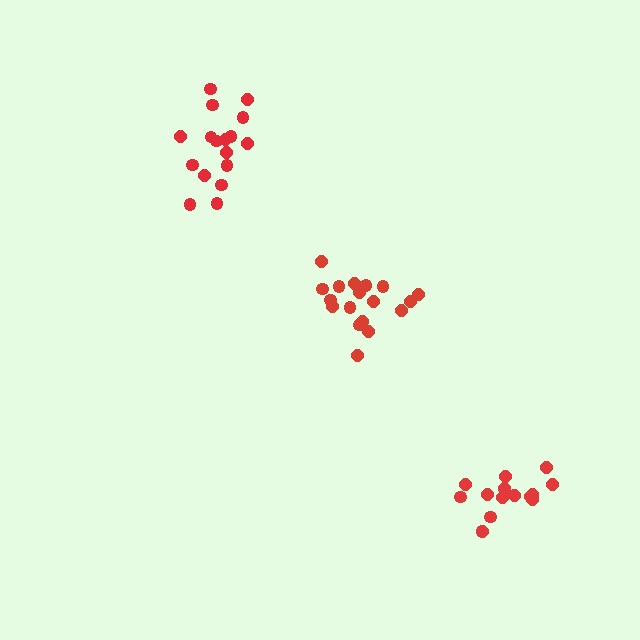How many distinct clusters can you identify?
There are 3 distinct clusters.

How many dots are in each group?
Group 1: 18 dots, Group 2: 17 dots, Group 3: 15 dots (50 total).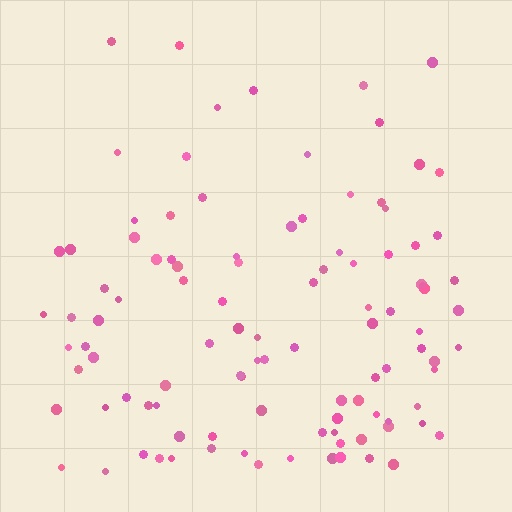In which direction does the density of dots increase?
From top to bottom, with the bottom side densest.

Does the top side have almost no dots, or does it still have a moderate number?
Still a moderate number, just noticeably fewer than the bottom.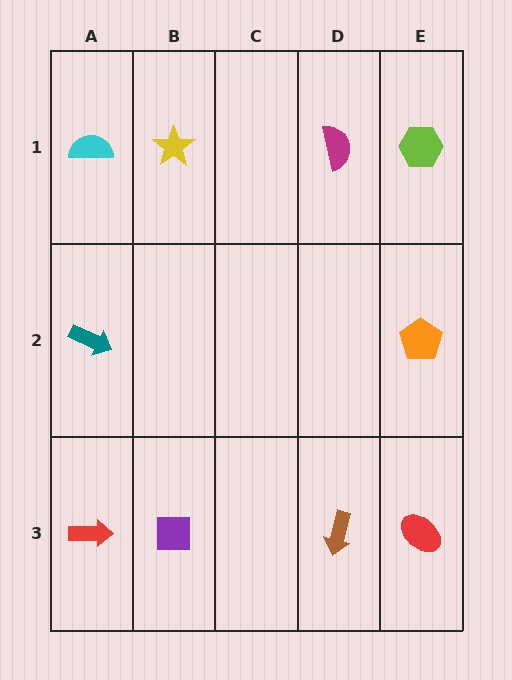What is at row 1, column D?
A magenta semicircle.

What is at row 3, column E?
A red ellipse.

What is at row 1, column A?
A cyan semicircle.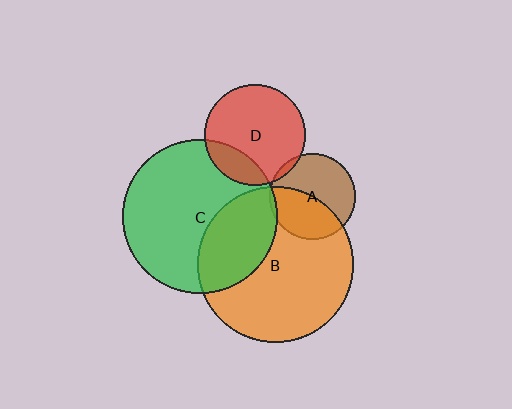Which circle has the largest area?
Circle B (orange).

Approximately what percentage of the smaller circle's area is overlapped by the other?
Approximately 5%.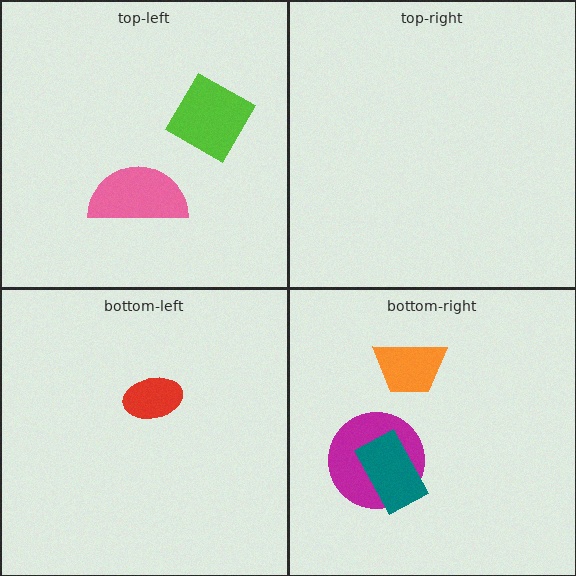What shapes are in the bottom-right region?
The magenta circle, the teal rectangle, the orange trapezoid.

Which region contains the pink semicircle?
The top-left region.